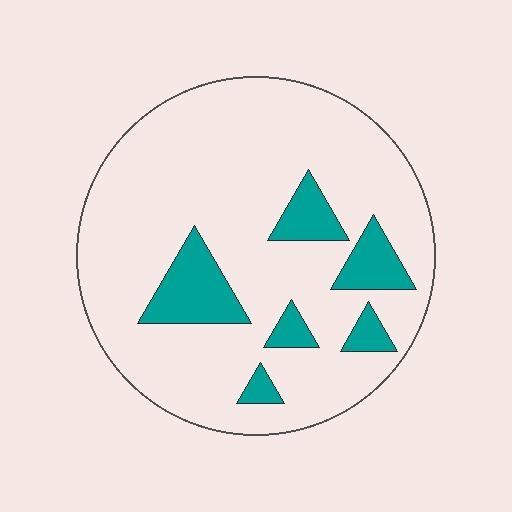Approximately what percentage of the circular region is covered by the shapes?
Approximately 15%.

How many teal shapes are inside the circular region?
6.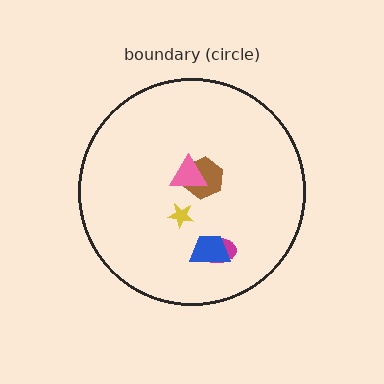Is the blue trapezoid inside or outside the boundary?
Inside.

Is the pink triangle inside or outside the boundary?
Inside.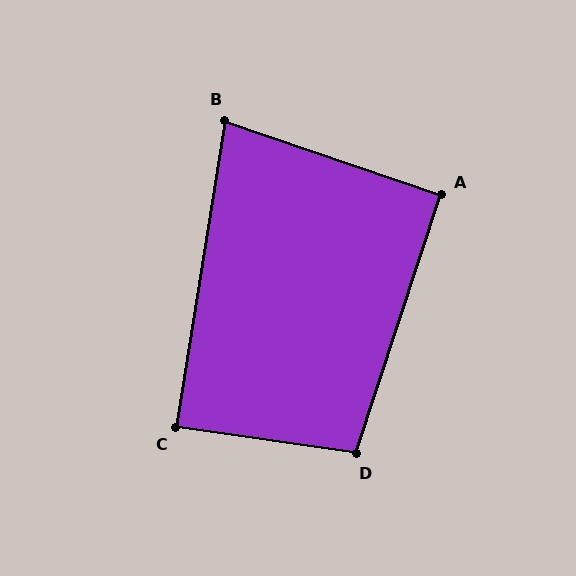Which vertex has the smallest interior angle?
B, at approximately 80 degrees.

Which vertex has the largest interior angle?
D, at approximately 100 degrees.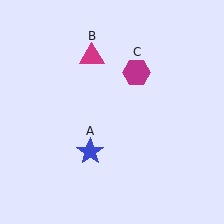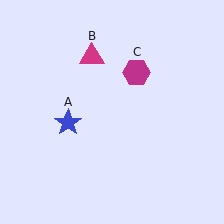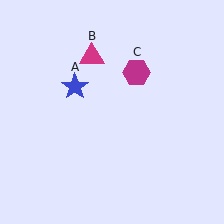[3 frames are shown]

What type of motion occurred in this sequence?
The blue star (object A) rotated clockwise around the center of the scene.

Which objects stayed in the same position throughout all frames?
Magenta triangle (object B) and magenta hexagon (object C) remained stationary.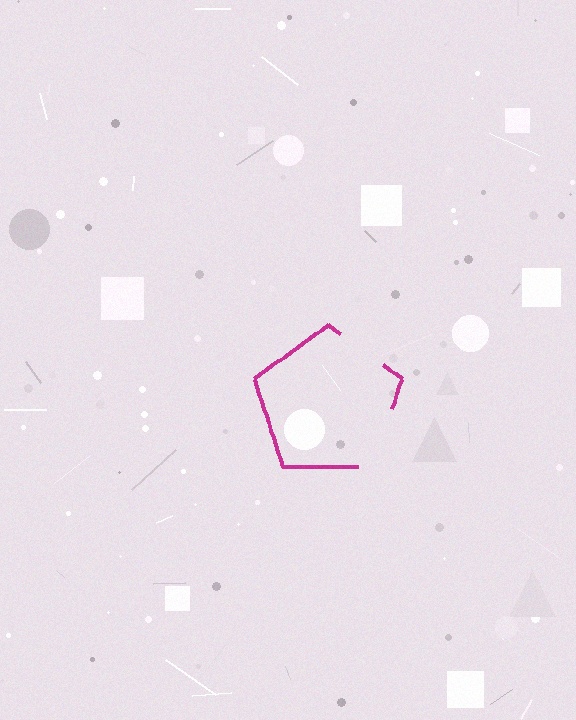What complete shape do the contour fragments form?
The contour fragments form a pentagon.